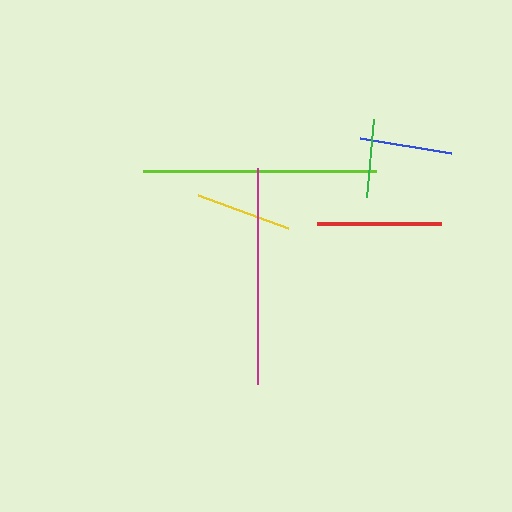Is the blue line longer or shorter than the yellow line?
The yellow line is longer than the blue line.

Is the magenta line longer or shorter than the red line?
The magenta line is longer than the red line.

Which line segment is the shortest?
The green line is the shortest at approximately 78 pixels.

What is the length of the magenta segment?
The magenta segment is approximately 216 pixels long.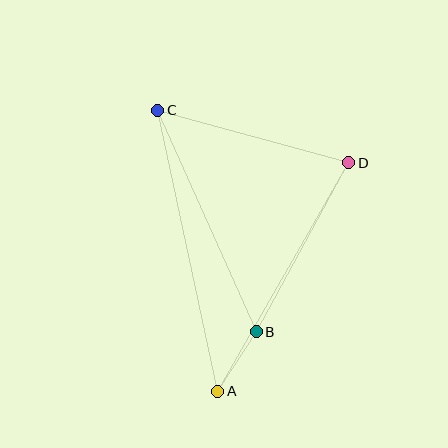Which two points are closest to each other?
Points A and B are closest to each other.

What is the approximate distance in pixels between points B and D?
The distance between B and D is approximately 193 pixels.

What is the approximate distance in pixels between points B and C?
The distance between B and C is approximately 242 pixels.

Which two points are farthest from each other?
Points A and C are farthest from each other.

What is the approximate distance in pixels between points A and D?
The distance between A and D is approximately 264 pixels.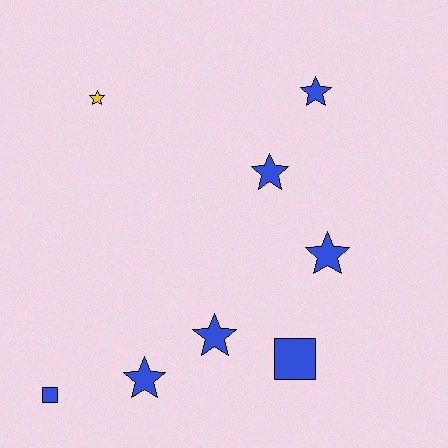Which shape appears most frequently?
Star, with 6 objects.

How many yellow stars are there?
There is 1 yellow star.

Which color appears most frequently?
Blue, with 7 objects.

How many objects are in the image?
There are 8 objects.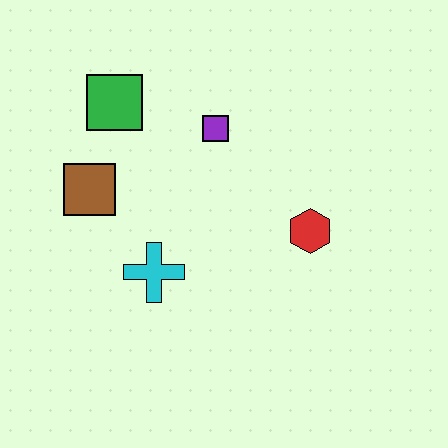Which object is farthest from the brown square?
The red hexagon is farthest from the brown square.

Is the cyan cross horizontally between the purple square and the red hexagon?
No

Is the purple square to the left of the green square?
No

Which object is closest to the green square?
The brown square is closest to the green square.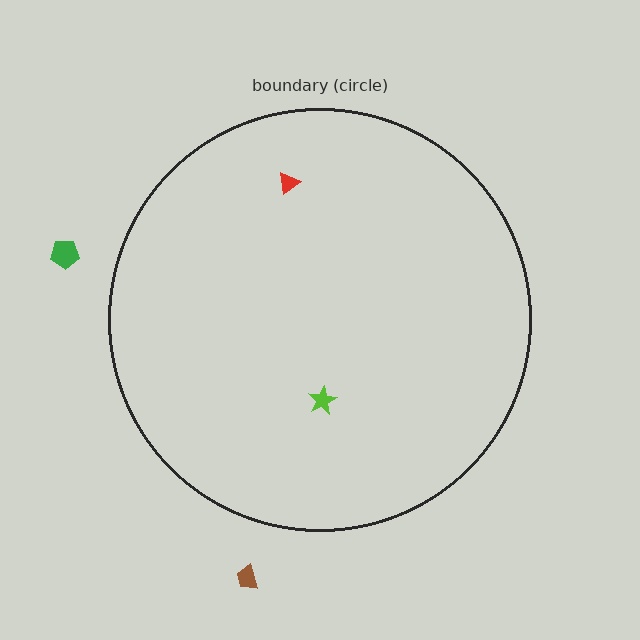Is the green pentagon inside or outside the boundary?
Outside.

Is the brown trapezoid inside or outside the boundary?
Outside.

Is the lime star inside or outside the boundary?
Inside.